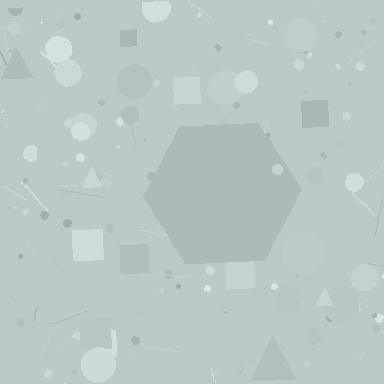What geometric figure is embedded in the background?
A hexagon is embedded in the background.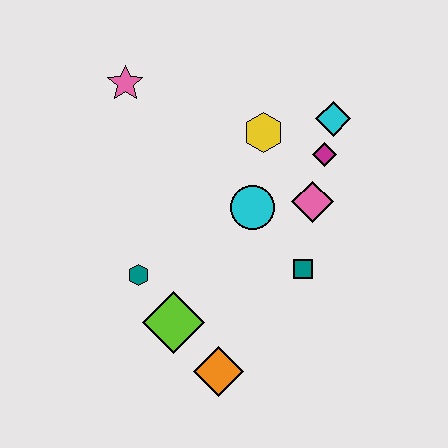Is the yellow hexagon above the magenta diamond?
Yes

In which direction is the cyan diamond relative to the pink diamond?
The cyan diamond is above the pink diamond.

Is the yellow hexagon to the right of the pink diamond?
No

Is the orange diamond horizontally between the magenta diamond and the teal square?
No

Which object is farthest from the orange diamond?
The pink star is farthest from the orange diamond.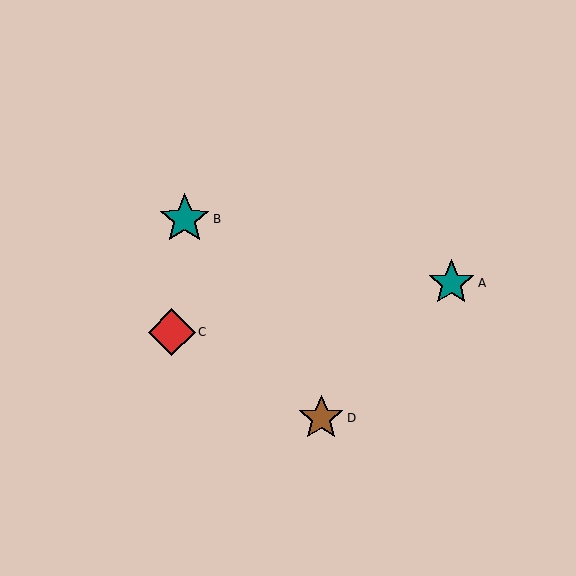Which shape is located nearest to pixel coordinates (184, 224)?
The teal star (labeled B) at (185, 219) is nearest to that location.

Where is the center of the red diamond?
The center of the red diamond is at (172, 332).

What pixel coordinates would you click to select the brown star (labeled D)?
Click at (321, 418) to select the brown star D.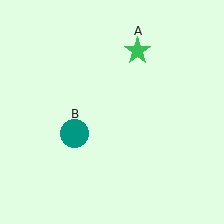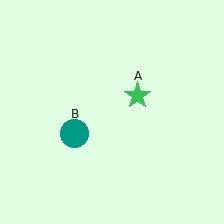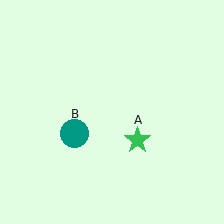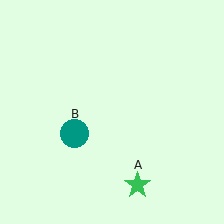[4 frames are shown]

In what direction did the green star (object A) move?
The green star (object A) moved down.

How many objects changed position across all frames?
1 object changed position: green star (object A).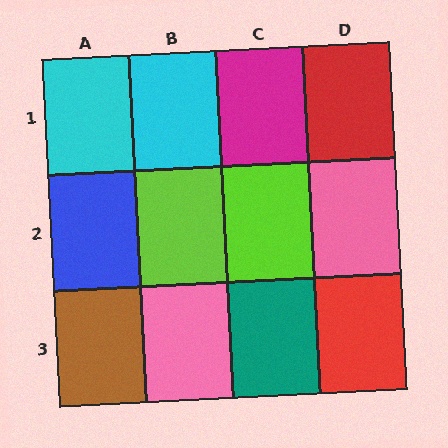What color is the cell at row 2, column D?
Pink.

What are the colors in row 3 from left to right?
Brown, pink, teal, red.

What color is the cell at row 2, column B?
Lime.